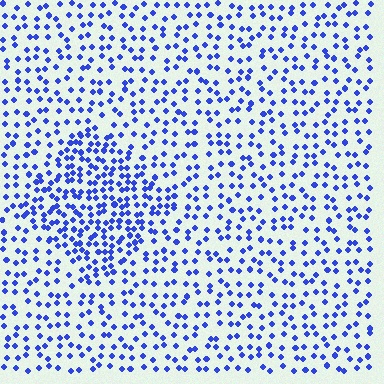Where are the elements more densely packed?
The elements are more densely packed inside the diamond boundary.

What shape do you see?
I see a diamond.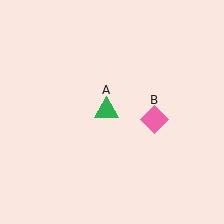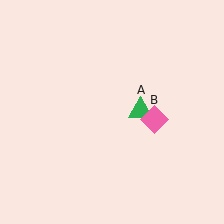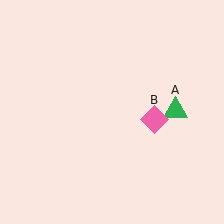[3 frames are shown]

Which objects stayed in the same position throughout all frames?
Pink diamond (object B) remained stationary.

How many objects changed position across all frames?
1 object changed position: green triangle (object A).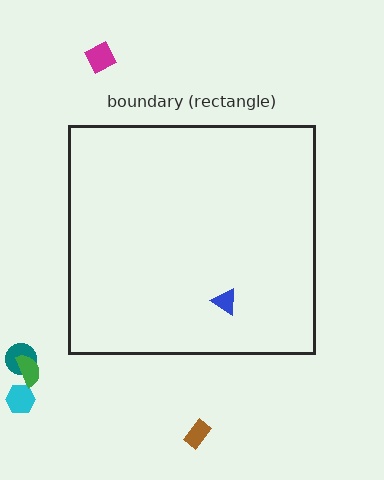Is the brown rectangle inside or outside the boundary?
Outside.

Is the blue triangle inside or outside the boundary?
Inside.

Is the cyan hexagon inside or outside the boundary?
Outside.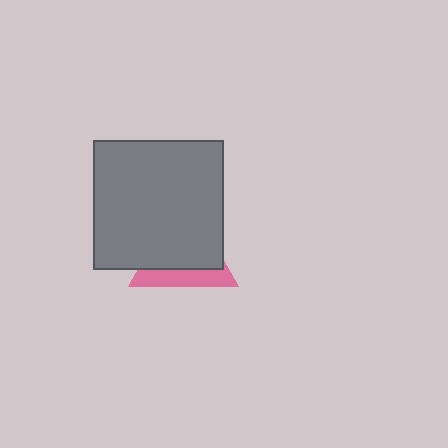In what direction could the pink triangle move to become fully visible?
The pink triangle could move down. That would shift it out from behind the gray square entirely.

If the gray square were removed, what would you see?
You would see the complete pink triangle.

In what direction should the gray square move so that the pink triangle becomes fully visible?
The gray square should move up. That is the shortest direction to clear the overlap and leave the pink triangle fully visible.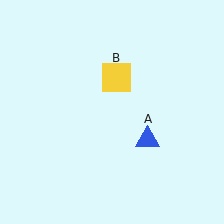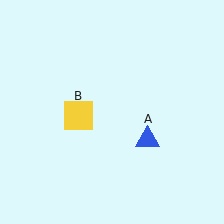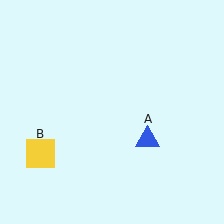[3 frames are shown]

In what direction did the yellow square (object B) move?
The yellow square (object B) moved down and to the left.